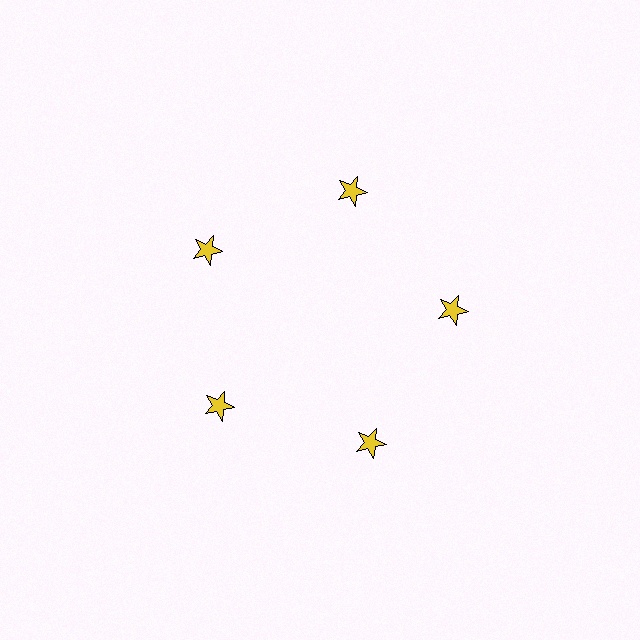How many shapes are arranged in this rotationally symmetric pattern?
There are 5 shapes, arranged in 5 groups of 1.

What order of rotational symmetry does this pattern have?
This pattern has 5-fold rotational symmetry.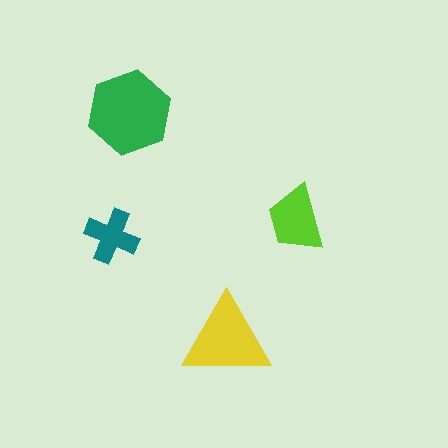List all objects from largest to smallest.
The green hexagon, the yellow triangle, the lime trapezoid, the teal cross.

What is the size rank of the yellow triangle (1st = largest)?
2nd.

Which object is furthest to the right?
The lime trapezoid is rightmost.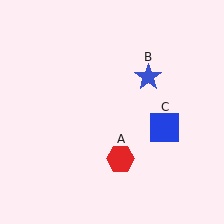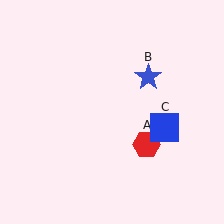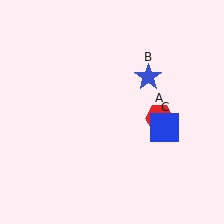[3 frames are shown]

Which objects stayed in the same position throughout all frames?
Blue star (object B) and blue square (object C) remained stationary.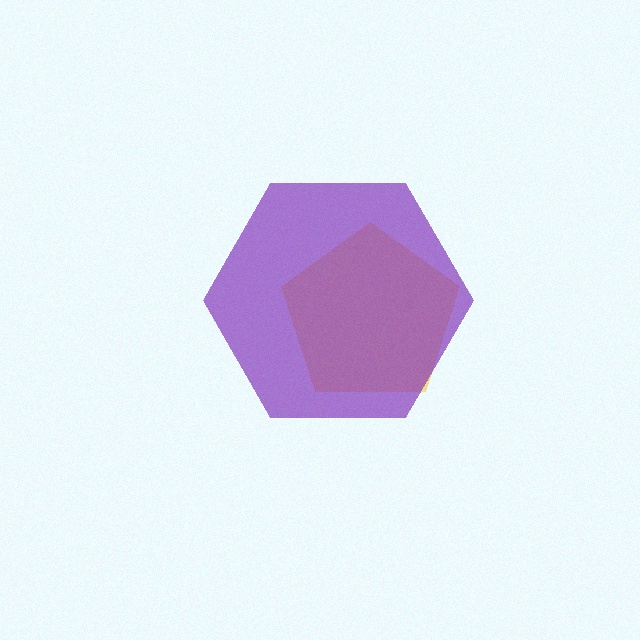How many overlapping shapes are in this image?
There are 2 overlapping shapes in the image.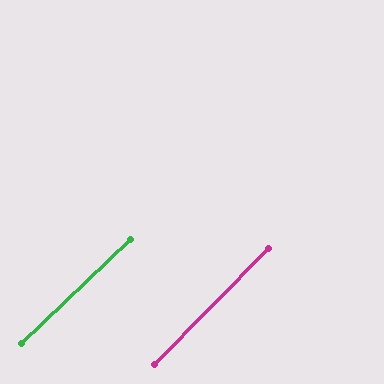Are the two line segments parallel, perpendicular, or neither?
Parallel — their directions differ by only 1.9°.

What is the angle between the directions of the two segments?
Approximately 2 degrees.